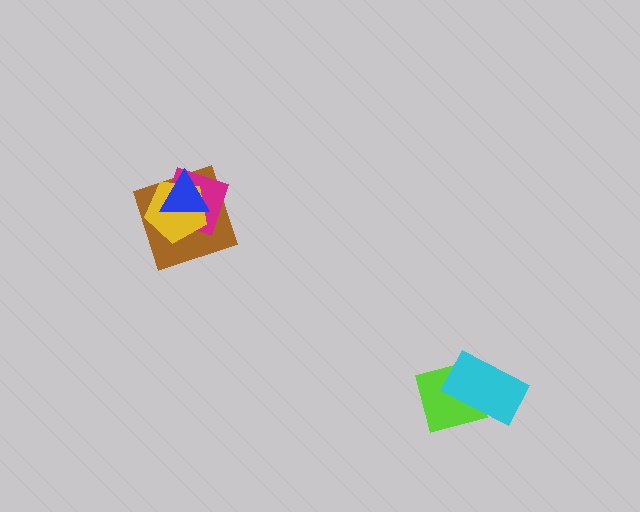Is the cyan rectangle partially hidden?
No, no other shape covers it.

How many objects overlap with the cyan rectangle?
1 object overlaps with the cyan rectangle.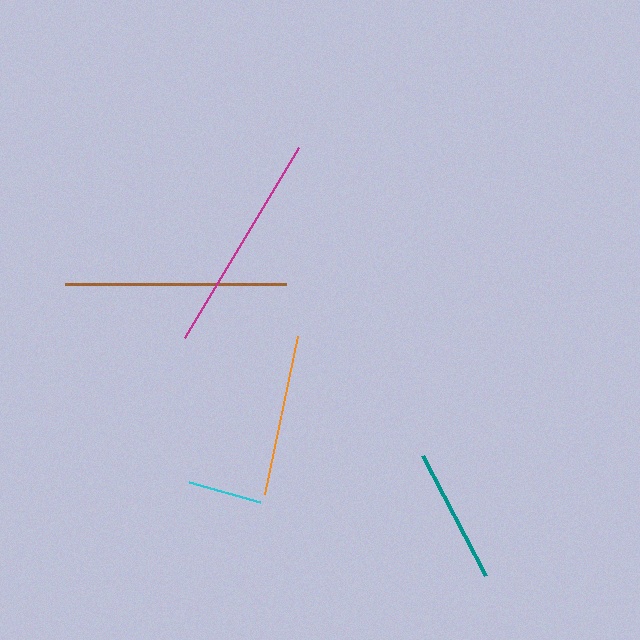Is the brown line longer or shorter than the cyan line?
The brown line is longer than the cyan line.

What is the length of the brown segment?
The brown segment is approximately 222 pixels long.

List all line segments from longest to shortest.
From longest to shortest: brown, magenta, orange, teal, cyan.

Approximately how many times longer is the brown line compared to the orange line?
The brown line is approximately 1.4 times the length of the orange line.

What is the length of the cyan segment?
The cyan segment is approximately 74 pixels long.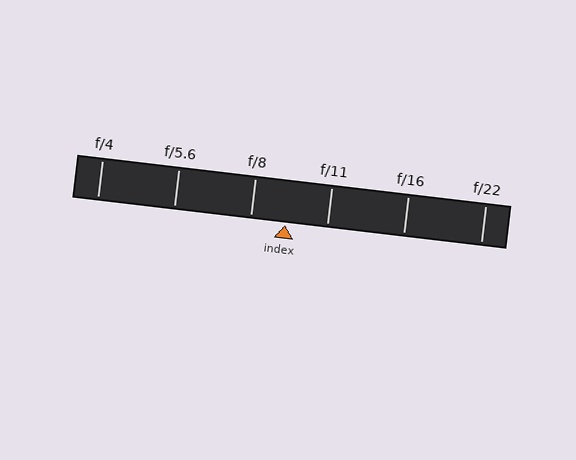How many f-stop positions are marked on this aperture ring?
There are 6 f-stop positions marked.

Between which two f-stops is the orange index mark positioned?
The index mark is between f/8 and f/11.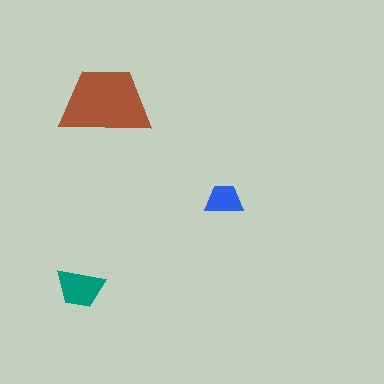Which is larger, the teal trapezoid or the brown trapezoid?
The brown one.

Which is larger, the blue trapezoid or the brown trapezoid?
The brown one.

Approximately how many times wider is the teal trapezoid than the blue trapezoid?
About 1.5 times wider.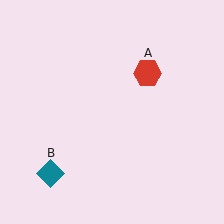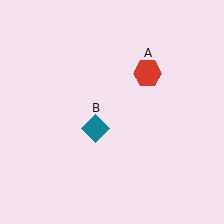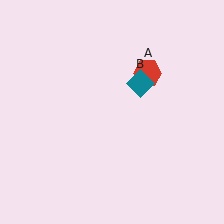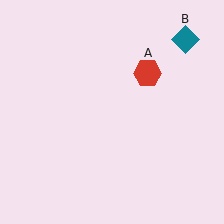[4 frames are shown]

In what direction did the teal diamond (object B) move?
The teal diamond (object B) moved up and to the right.